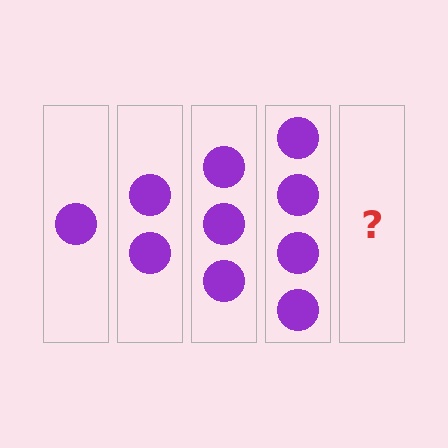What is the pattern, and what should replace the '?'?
The pattern is that each step adds one more circle. The '?' should be 5 circles.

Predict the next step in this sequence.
The next step is 5 circles.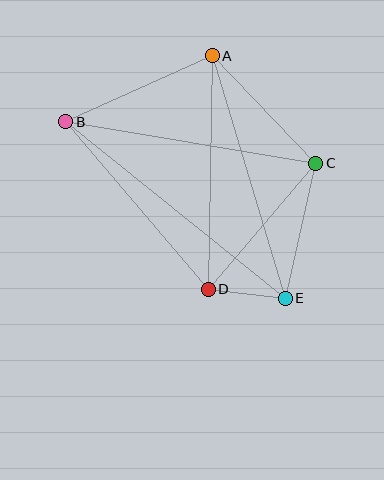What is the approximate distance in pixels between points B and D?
The distance between B and D is approximately 220 pixels.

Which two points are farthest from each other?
Points B and E are farthest from each other.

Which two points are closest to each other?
Points D and E are closest to each other.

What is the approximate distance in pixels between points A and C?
The distance between A and C is approximately 149 pixels.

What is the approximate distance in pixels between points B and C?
The distance between B and C is approximately 253 pixels.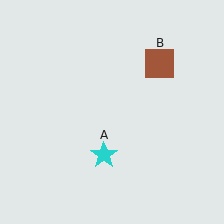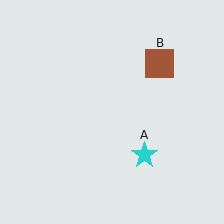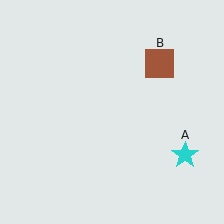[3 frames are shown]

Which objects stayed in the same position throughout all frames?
Brown square (object B) remained stationary.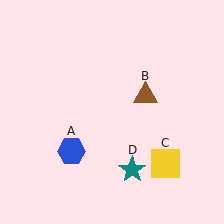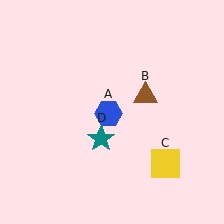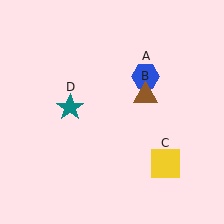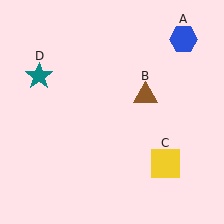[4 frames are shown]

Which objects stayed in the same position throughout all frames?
Brown triangle (object B) and yellow square (object C) remained stationary.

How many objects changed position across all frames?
2 objects changed position: blue hexagon (object A), teal star (object D).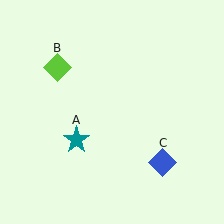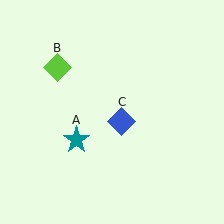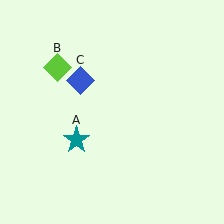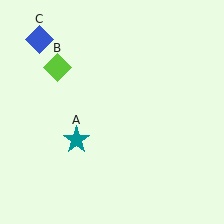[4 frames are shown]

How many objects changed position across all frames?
1 object changed position: blue diamond (object C).